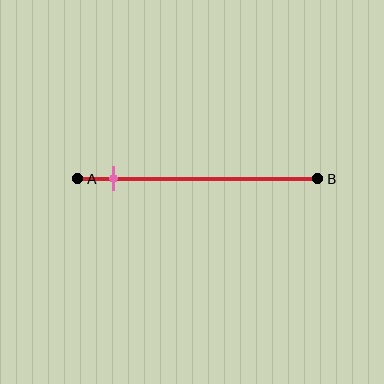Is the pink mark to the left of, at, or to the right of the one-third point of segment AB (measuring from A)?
The pink mark is to the left of the one-third point of segment AB.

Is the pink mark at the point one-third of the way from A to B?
No, the mark is at about 15% from A, not at the 33% one-third point.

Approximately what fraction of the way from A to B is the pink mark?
The pink mark is approximately 15% of the way from A to B.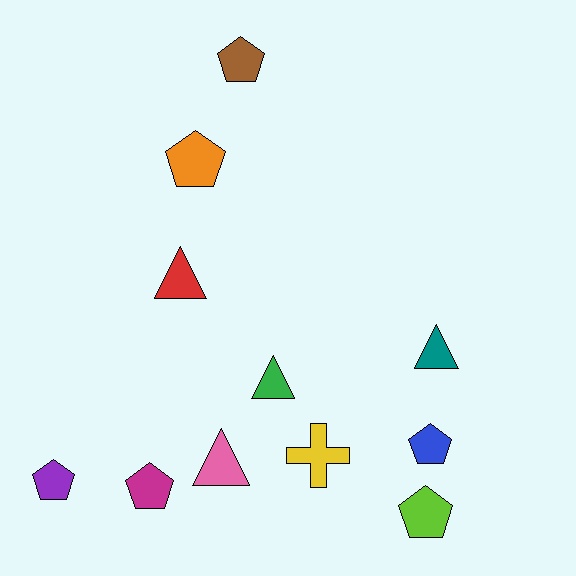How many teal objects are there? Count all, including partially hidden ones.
There is 1 teal object.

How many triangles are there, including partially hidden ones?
There are 4 triangles.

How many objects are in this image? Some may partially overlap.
There are 11 objects.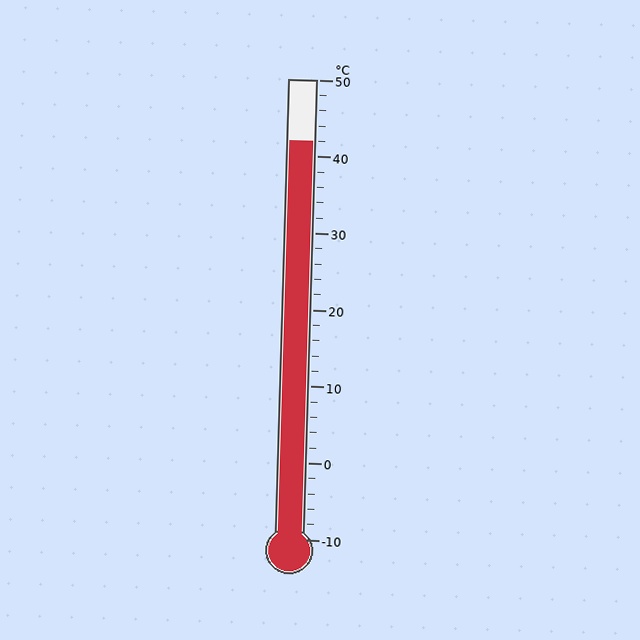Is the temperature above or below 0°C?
The temperature is above 0°C.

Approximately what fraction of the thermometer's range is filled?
The thermometer is filled to approximately 85% of its range.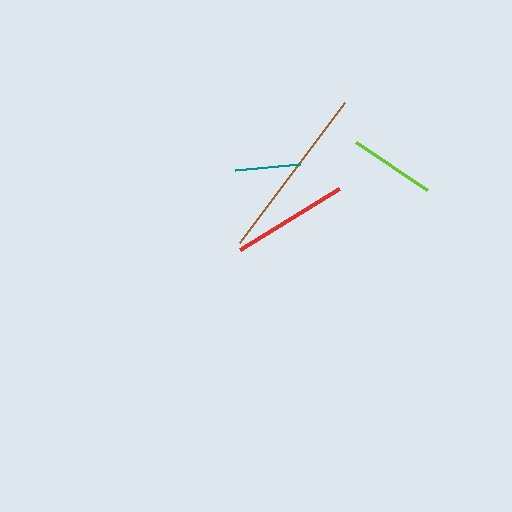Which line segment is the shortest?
The teal line is the shortest at approximately 66 pixels.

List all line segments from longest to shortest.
From longest to shortest: brown, red, lime, teal.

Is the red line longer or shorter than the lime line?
The red line is longer than the lime line.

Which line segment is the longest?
The brown line is the longest at approximately 174 pixels.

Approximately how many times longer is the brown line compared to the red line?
The brown line is approximately 1.5 times the length of the red line.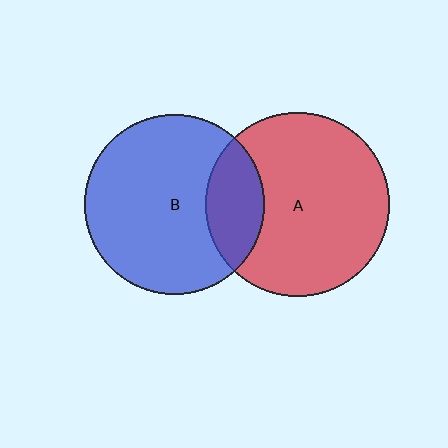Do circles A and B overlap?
Yes.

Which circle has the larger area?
Circle A (red).